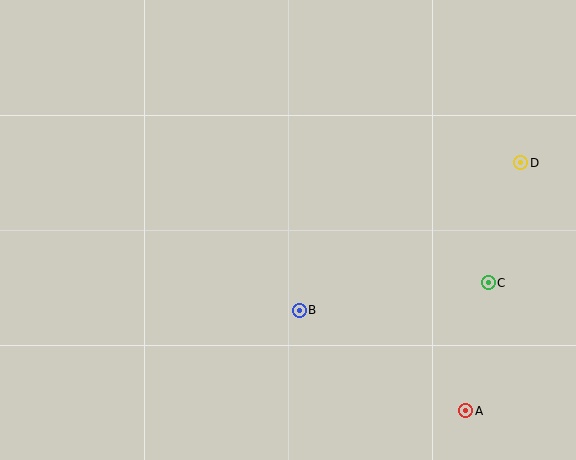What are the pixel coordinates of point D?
Point D is at (521, 163).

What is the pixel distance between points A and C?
The distance between A and C is 130 pixels.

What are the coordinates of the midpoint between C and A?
The midpoint between C and A is at (477, 347).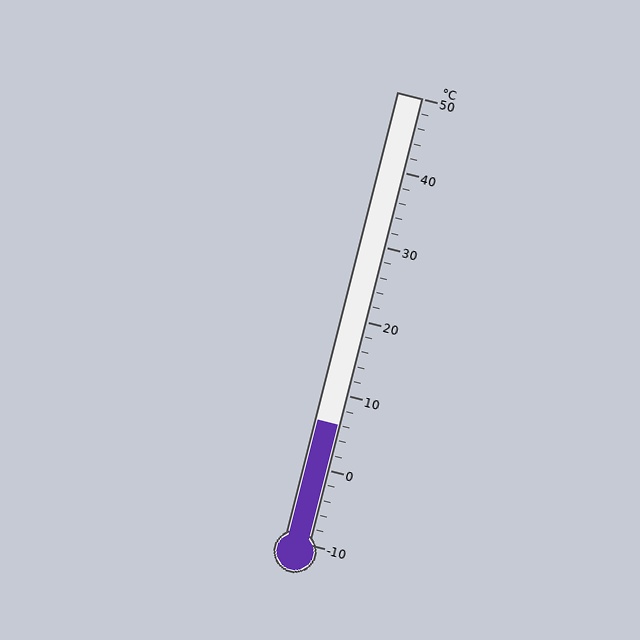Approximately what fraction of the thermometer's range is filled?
The thermometer is filled to approximately 25% of its range.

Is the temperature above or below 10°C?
The temperature is below 10°C.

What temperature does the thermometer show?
The thermometer shows approximately 6°C.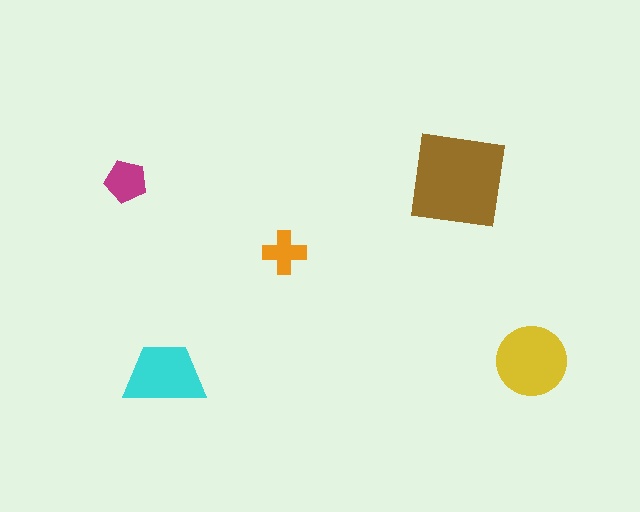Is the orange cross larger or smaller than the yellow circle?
Smaller.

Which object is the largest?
The brown square.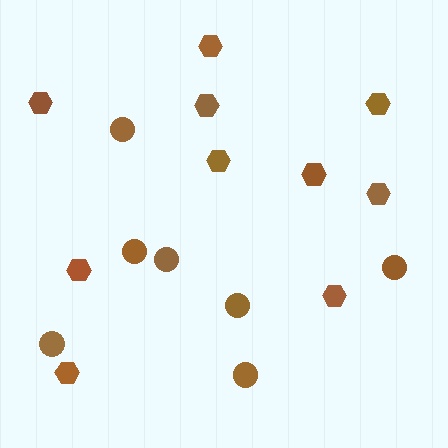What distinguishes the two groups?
There are 2 groups: one group of circles (7) and one group of hexagons (10).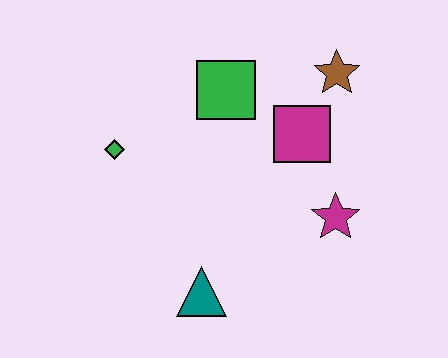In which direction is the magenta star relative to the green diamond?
The magenta star is to the right of the green diamond.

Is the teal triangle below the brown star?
Yes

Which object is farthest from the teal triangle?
The brown star is farthest from the teal triangle.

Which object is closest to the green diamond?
The green square is closest to the green diamond.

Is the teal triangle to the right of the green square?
No